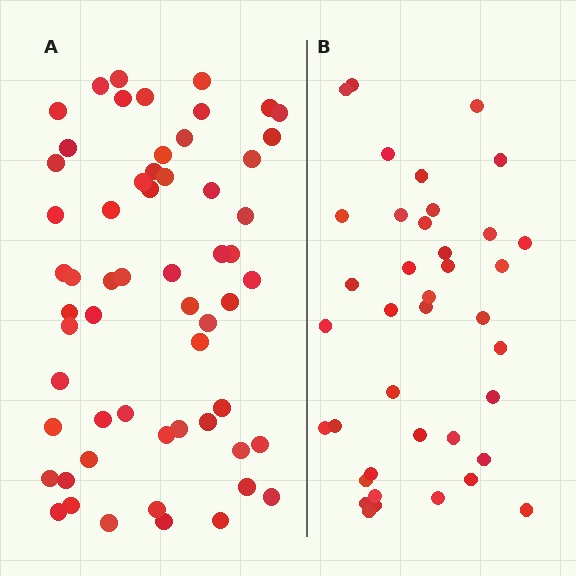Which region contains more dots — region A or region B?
Region A (the left region) has more dots.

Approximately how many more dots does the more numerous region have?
Region A has approximately 20 more dots than region B.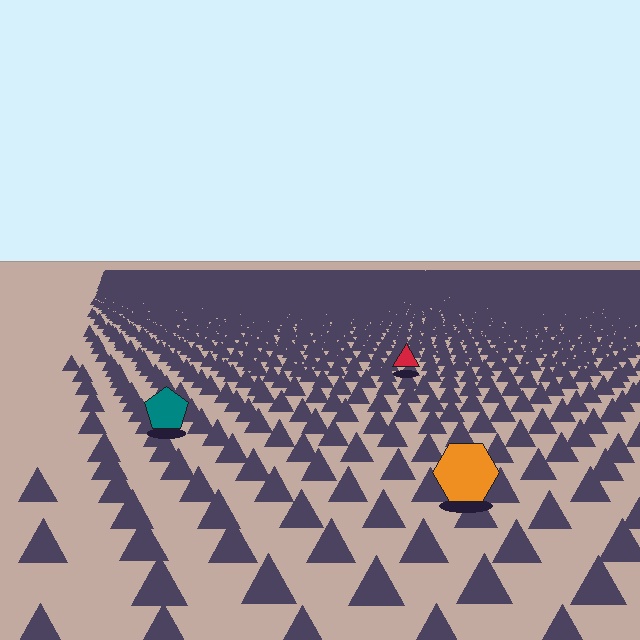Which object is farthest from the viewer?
The red triangle is farthest from the viewer. It appears smaller and the ground texture around it is denser.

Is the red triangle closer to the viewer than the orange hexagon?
No. The orange hexagon is closer — you can tell from the texture gradient: the ground texture is coarser near it.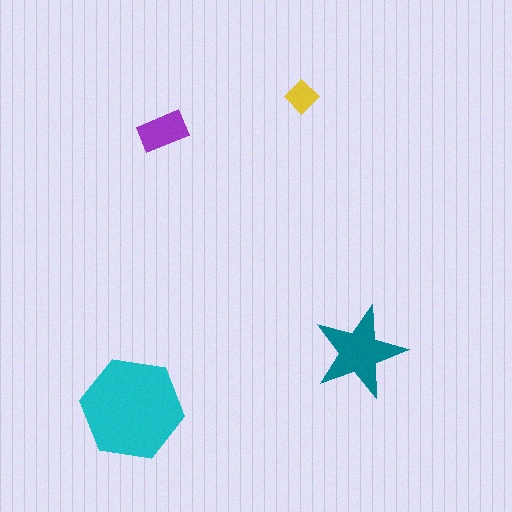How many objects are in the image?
There are 4 objects in the image.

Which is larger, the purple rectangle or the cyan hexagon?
The cyan hexagon.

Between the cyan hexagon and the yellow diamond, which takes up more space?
The cyan hexagon.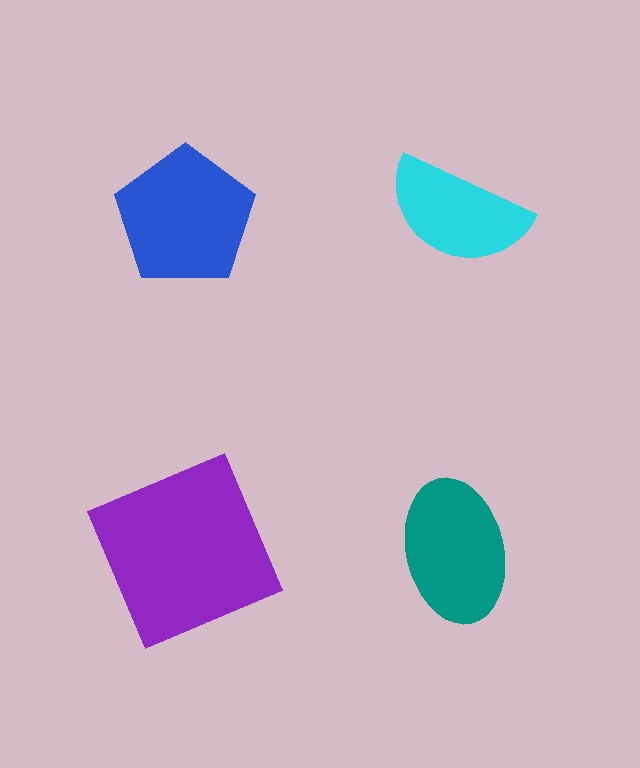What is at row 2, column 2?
A teal ellipse.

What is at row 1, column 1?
A blue pentagon.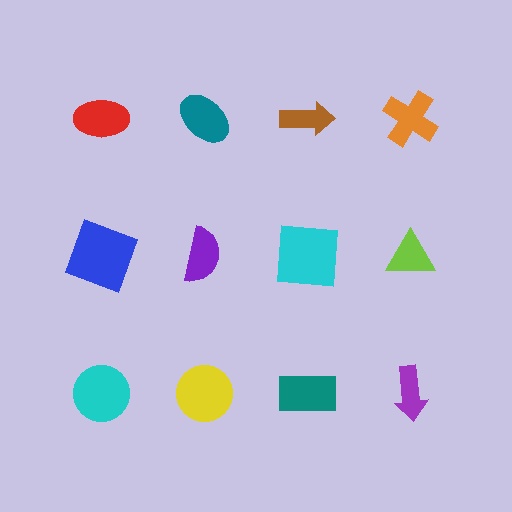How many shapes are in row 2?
4 shapes.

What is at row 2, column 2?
A purple semicircle.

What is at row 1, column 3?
A brown arrow.